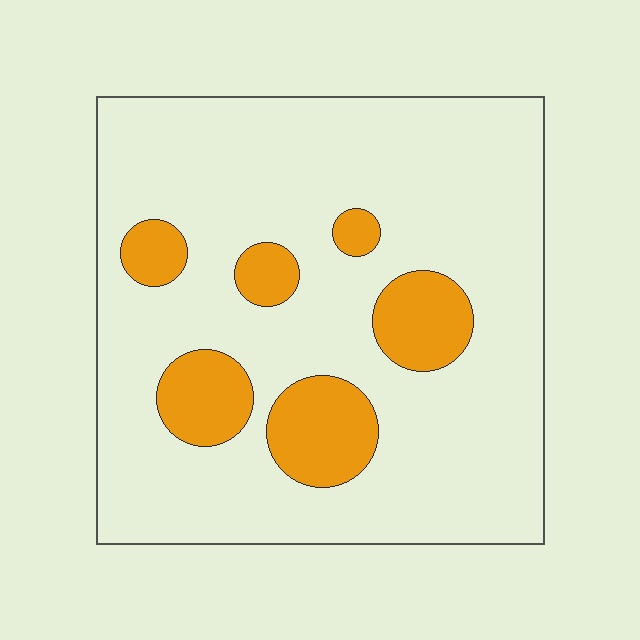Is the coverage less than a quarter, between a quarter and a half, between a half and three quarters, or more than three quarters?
Less than a quarter.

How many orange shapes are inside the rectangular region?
6.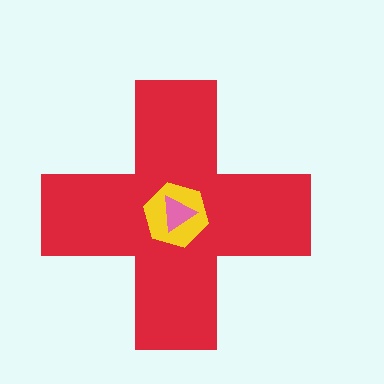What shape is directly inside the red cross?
The yellow hexagon.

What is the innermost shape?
The pink triangle.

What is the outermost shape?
The red cross.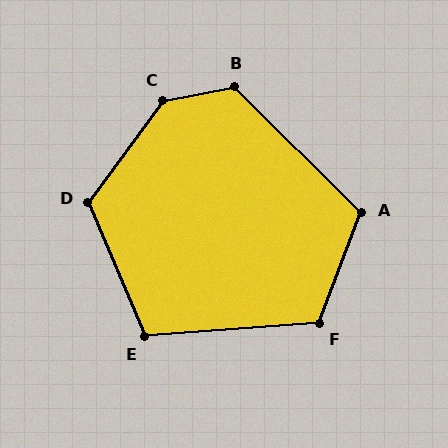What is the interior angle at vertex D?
Approximately 121 degrees (obtuse).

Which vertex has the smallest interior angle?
E, at approximately 109 degrees.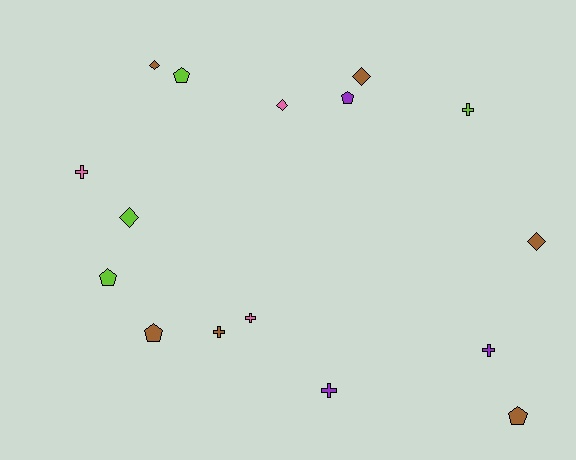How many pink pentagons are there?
There are no pink pentagons.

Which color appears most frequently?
Brown, with 6 objects.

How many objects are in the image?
There are 16 objects.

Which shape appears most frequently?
Cross, with 6 objects.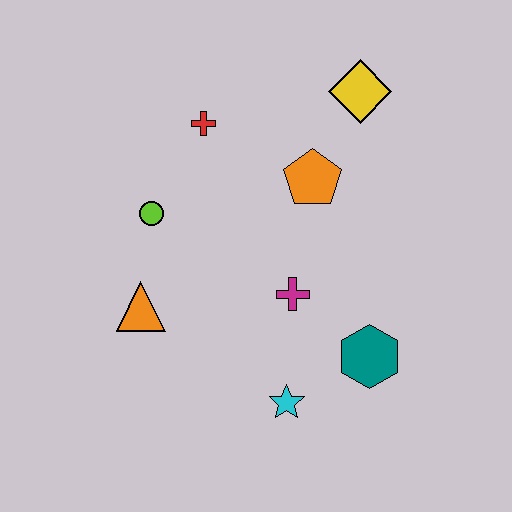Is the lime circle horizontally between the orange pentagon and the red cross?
No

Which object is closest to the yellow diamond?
The orange pentagon is closest to the yellow diamond.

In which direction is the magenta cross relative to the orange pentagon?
The magenta cross is below the orange pentagon.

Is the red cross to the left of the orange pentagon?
Yes